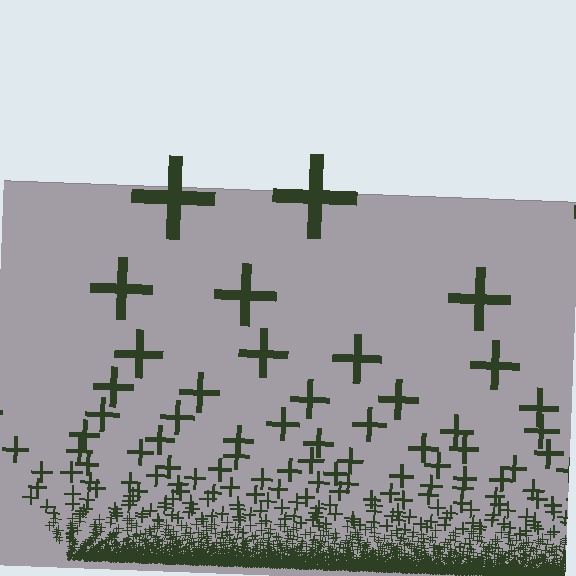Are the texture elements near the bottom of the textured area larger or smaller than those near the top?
Smaller. The gradient is inverted — elements near the bottom are smaller and denser.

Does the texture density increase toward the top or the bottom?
Density increases toward the bottom.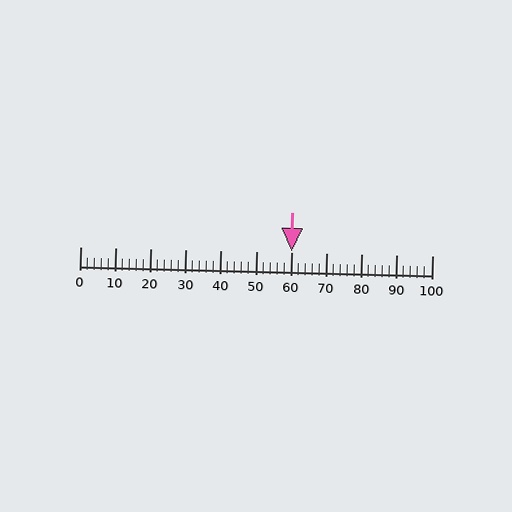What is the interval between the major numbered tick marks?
The major tick marks are spaced 10 units apart.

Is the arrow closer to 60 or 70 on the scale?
The arrow is closer to 60.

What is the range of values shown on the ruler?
The ruler shows values from 0 to 100.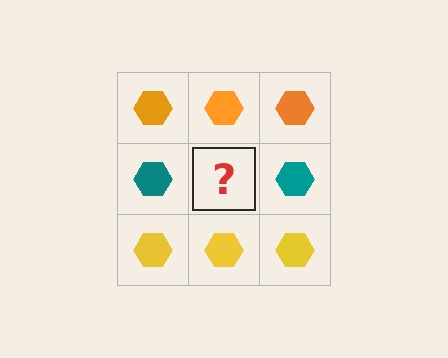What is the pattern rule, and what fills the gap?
The rule is that each row has a consistent color. The gap should be filled with a teal hexagon.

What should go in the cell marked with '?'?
The missing cell should contain a teal hexagon.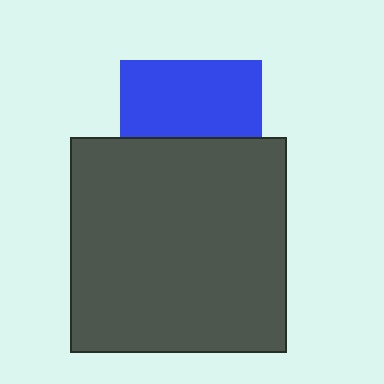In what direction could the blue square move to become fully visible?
The blue square could move up. That would shift it out from behind the dark gray square entirely.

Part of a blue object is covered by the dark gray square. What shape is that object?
It is a square.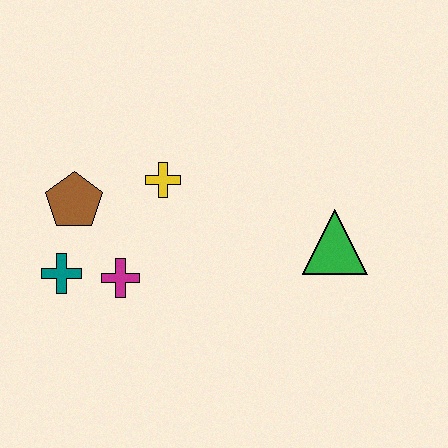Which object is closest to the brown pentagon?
The teal cross is closest to the brown pentagon.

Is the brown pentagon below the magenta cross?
No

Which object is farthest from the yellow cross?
The green triangle is farthest from the yellow cross.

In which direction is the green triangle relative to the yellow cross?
The green triangle is to the right of the yellow cross.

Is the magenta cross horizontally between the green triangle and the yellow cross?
No